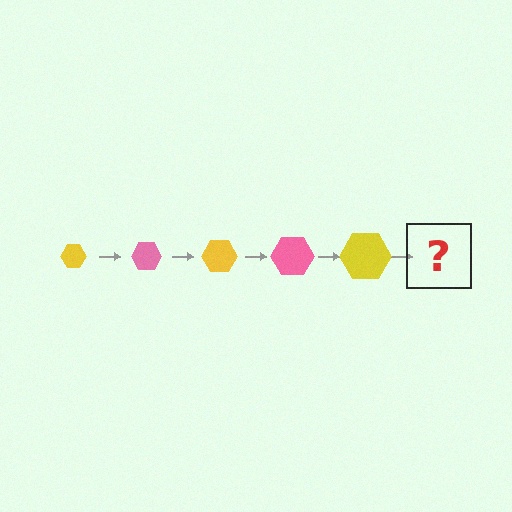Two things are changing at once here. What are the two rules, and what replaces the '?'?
The two rules are that the hexagon grows larger each step and the color cycles through yellow and pink. The '?' should be a pink hexagon, larger than the previous one.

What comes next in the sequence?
The next element should be a pink hexagon, larger than the previous one.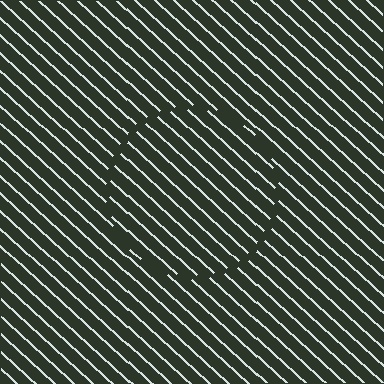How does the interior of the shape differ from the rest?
The interior of the shape contains the same grating, shifted by half a period — the contour is defined by the phase discontinuity where line-ends from the inner and outer gratings abut.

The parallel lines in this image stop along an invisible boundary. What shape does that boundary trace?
An illusory circle. The interior of the shape contains the same grating, shifted by half a period — the contour is defined by the phase discontinuity where line-ends from the inner and outer gratings abut.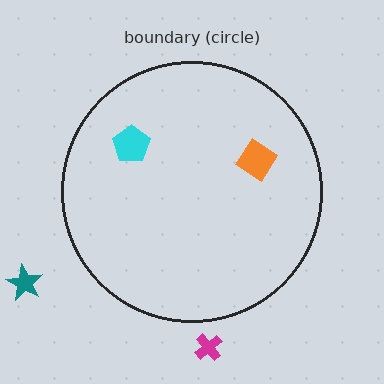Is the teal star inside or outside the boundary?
Outside.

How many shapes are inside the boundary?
2 inside, 2 outside.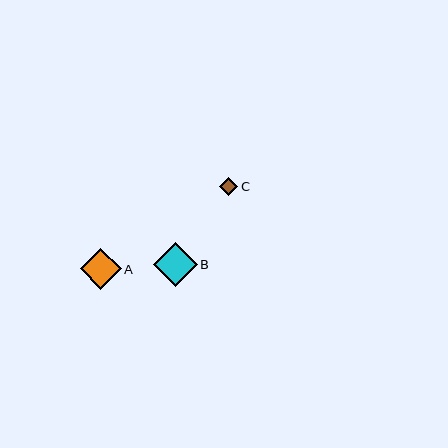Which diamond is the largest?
Diamond B is the largest with a size of approximately 44 pixels.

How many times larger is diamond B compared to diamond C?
Diamond B is approximately 2.4 times the size of diamond C.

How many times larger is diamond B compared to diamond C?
Diamond B is approximately 2.4 times the size of diamond C.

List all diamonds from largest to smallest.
From largest to smallest: B, A, C.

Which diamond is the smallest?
Diamond C is the smallest with a size of approximately 18 pixels.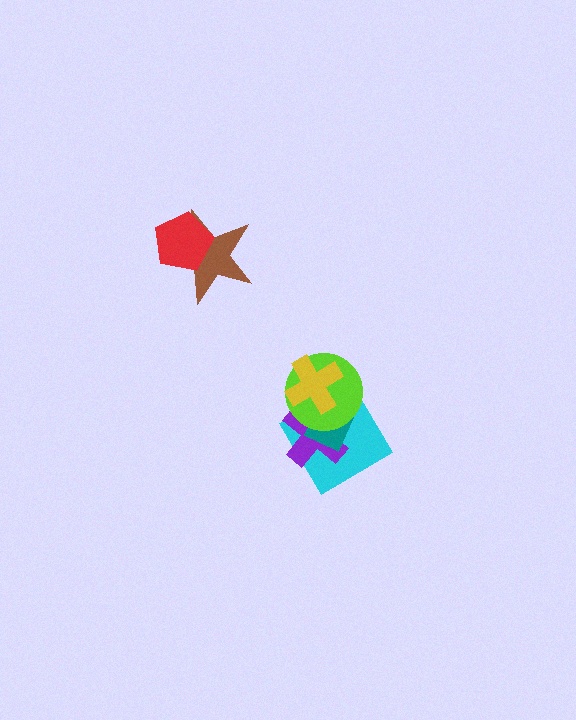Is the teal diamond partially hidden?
Yes, it is partially covered by another shape.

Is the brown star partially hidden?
Yes, it is partially covered by another shape.